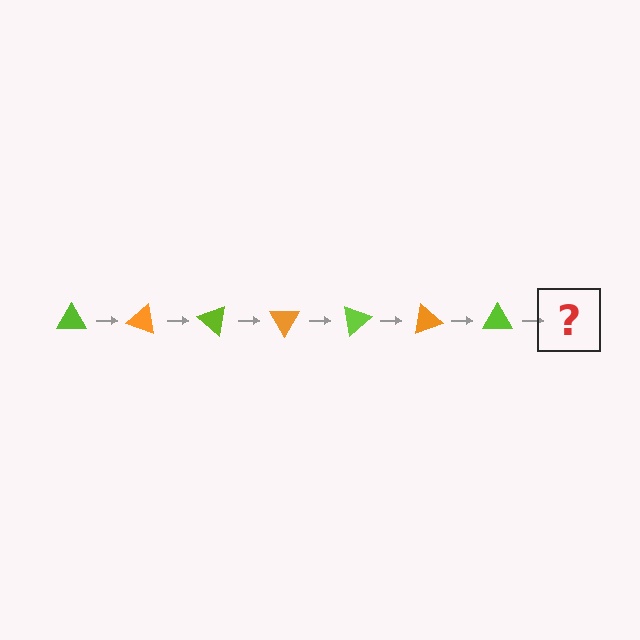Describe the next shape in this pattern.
It should be an orange triangle, rotated 140 degrees from the start.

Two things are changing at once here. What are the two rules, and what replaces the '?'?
The two rules are that it rotates 20 degrees each step and the color cycles through lime and orange. The '?' should be an orange triangle, rotated 140 degrees from the start.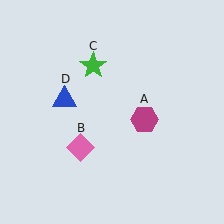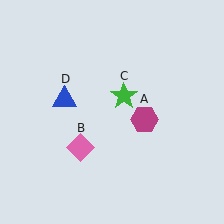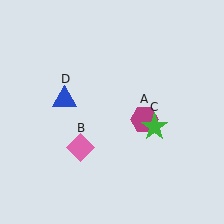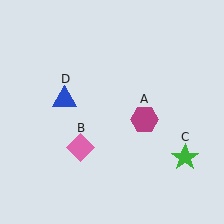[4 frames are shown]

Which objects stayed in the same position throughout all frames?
Magenta hexagon (object A) and pink diamond (object B) and blue triangle (object D) remained stationary.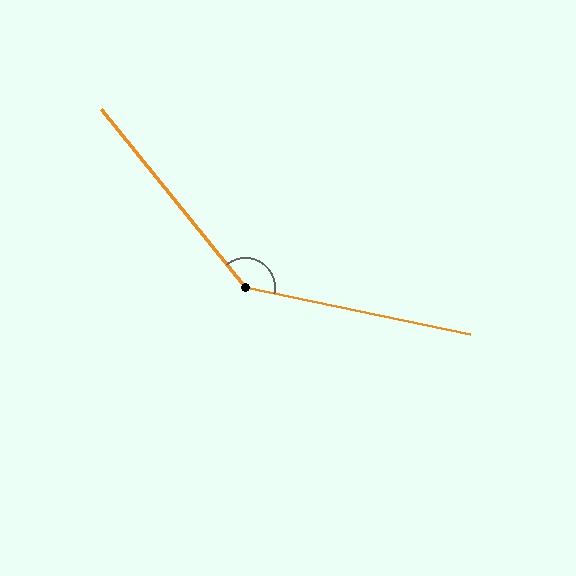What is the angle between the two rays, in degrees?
Approximately 141 degrees.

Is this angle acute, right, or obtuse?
It is obtuse.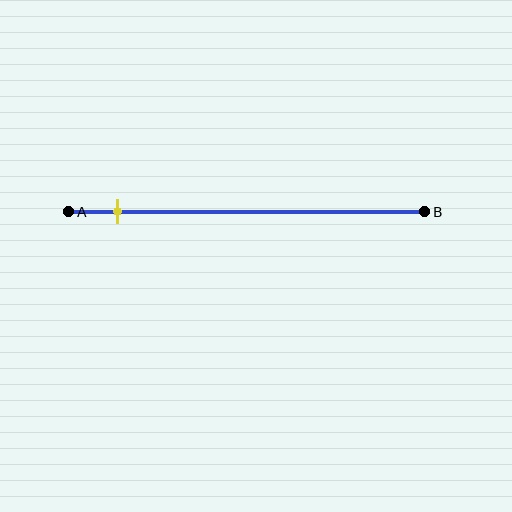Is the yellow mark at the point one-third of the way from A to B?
No, the mark is at about 15% from A, not at the 33% one-third point.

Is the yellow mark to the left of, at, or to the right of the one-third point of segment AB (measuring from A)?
The yellow mark is to the left of the one-third point of segment AB.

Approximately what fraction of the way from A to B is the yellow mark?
The yellow mark is approximately 15% of the way from A to B.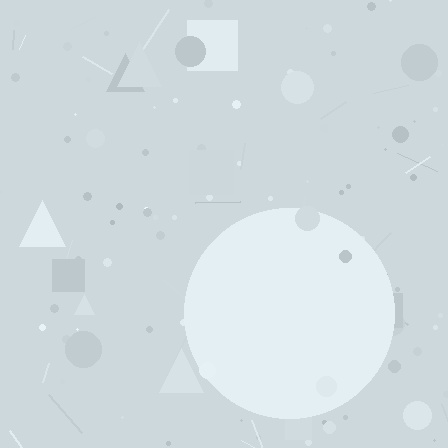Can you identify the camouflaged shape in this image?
The camouflaged shape is a circle.